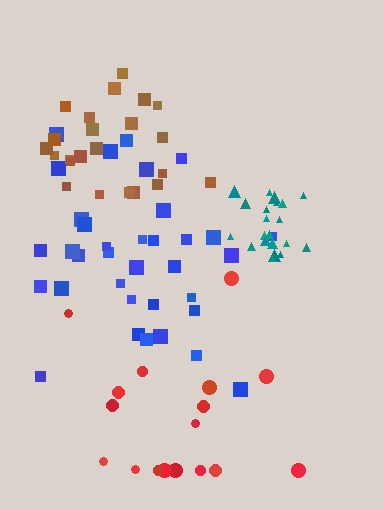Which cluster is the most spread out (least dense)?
Red.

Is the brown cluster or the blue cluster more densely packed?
Brown.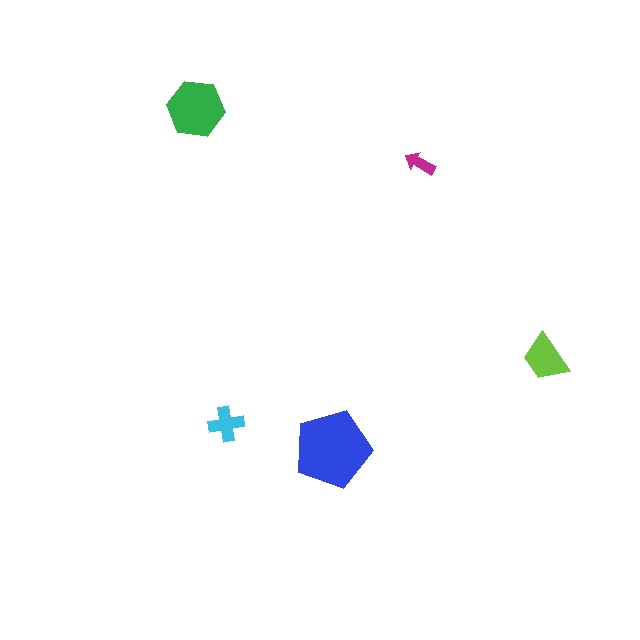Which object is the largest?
The blue pentagon.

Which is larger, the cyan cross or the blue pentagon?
The blue pentagon.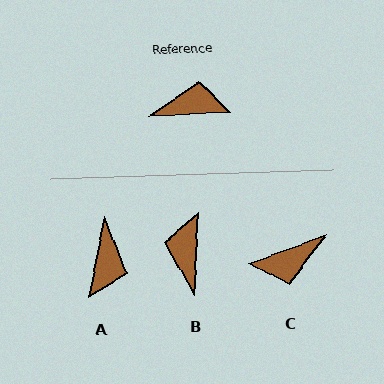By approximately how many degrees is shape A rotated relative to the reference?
Approximately 104 degrees clockwise.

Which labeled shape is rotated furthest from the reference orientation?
C, about 163 degrees away.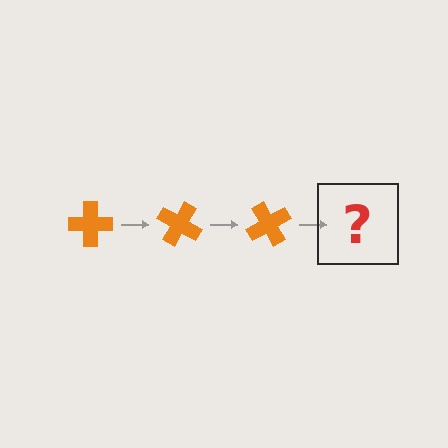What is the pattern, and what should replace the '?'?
The pattern is that the cross rotates 30 degrees each step. The '?' should be an orange cross rotated 90 degrees.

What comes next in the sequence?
The next element should be an orange cross rotated 90 degrees.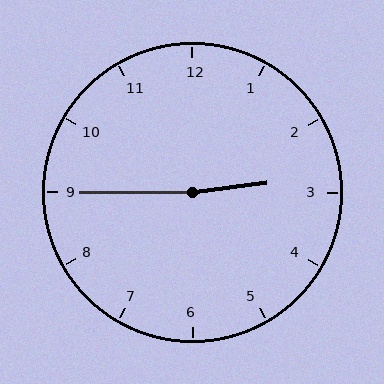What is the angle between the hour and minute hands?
Approximately 172 degrees.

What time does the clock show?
2:45.